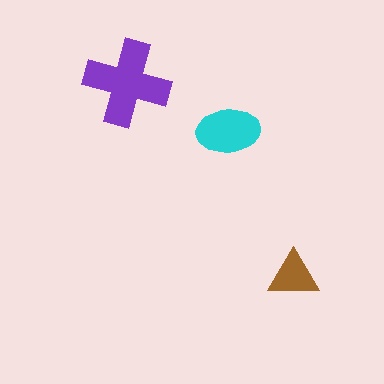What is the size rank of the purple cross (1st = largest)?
1st.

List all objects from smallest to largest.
The brown triangle, the cyan ellipse, the purple cross.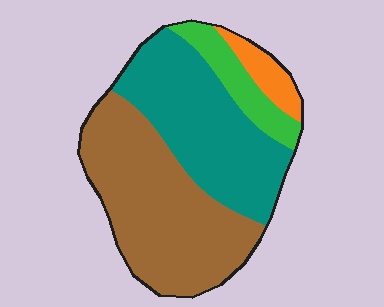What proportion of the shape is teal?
Teal takes up about three eighths (3/8) of the shape.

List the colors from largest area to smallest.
From largest to smallest: brown, teal, green, orange.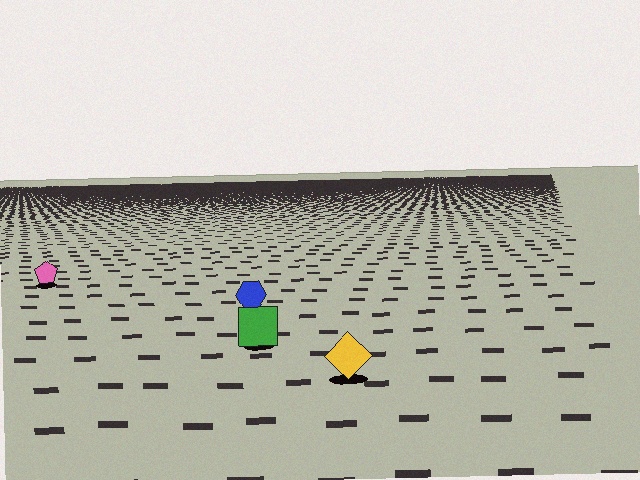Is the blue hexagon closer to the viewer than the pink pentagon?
Yes. The blue hexagon is closer — you can tell from the texture gradient: the ground texture is coarser near it.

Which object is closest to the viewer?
The yellow diamond is closest. The texture marks near it are larger and more spread out.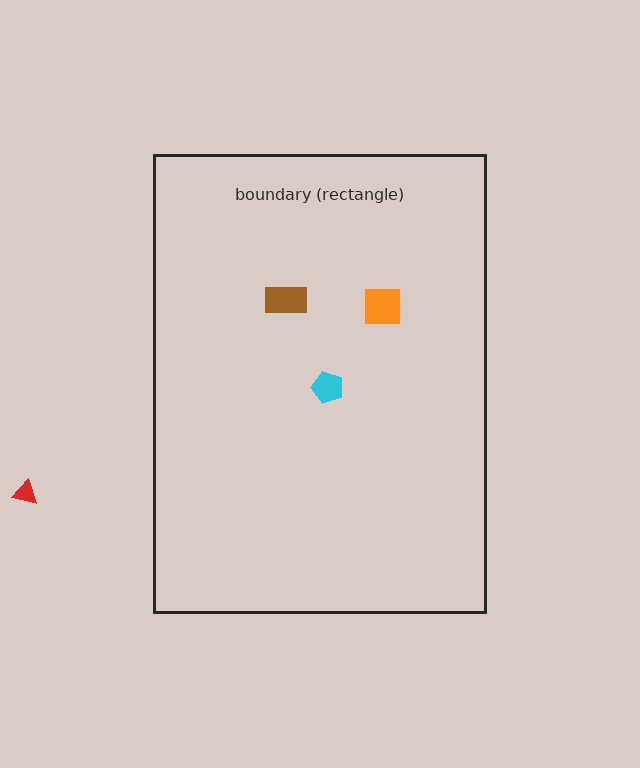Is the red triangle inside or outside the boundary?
Outside.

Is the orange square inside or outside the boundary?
Inside.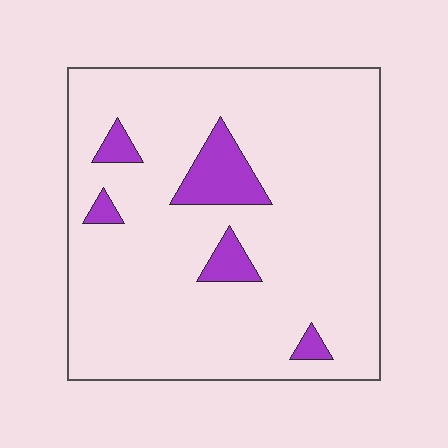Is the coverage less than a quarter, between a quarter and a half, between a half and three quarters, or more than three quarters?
Less than a quarter.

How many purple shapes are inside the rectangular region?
5.